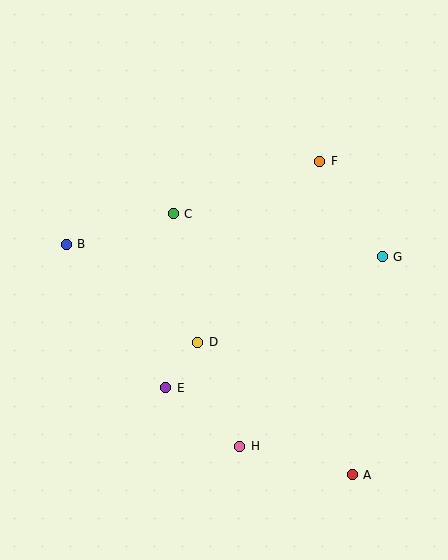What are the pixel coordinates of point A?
Point A is at (352, 475).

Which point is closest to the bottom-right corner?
Point A is closest to the bottom-right corner.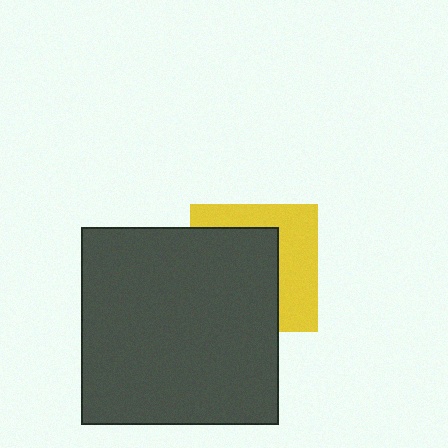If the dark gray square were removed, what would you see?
You would see the complete yellow square.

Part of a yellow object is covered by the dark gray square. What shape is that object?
It is a square.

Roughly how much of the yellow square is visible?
A small part of it is visible (roughly 43%).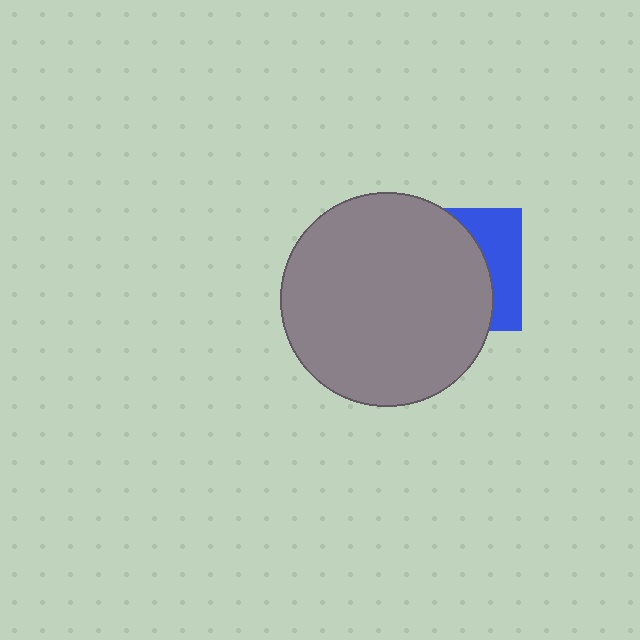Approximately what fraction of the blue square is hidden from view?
Roughly 68% of the blue square is hidden behind the gray circle.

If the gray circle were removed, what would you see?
You would see the complete blue square.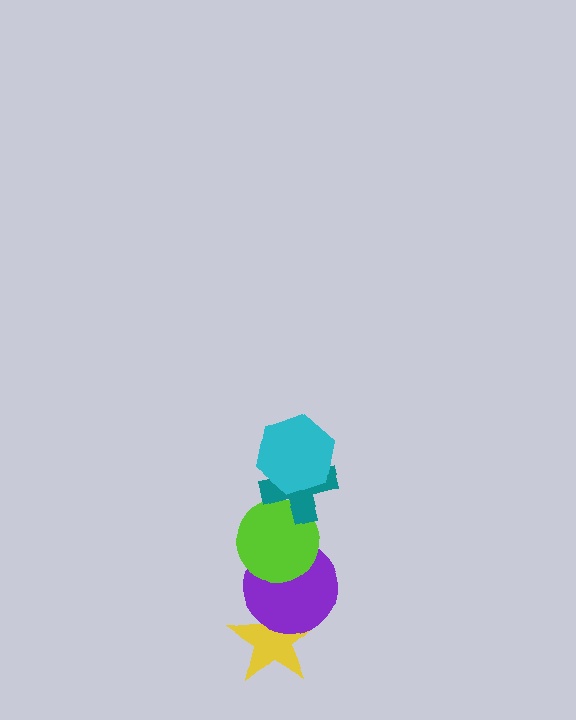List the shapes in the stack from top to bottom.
From top to bottom: the cyan hexagon, the teal cross, the lime circle, the purple circle, the yellow star.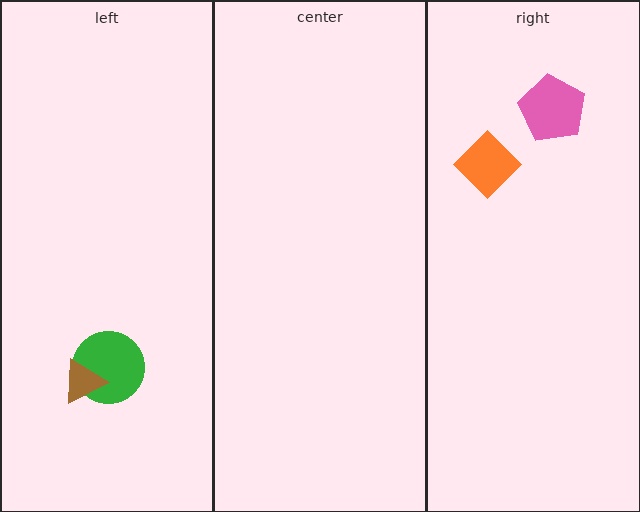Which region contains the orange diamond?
The right region.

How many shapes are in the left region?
2.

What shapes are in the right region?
The orange diamond, the pink pentagon.